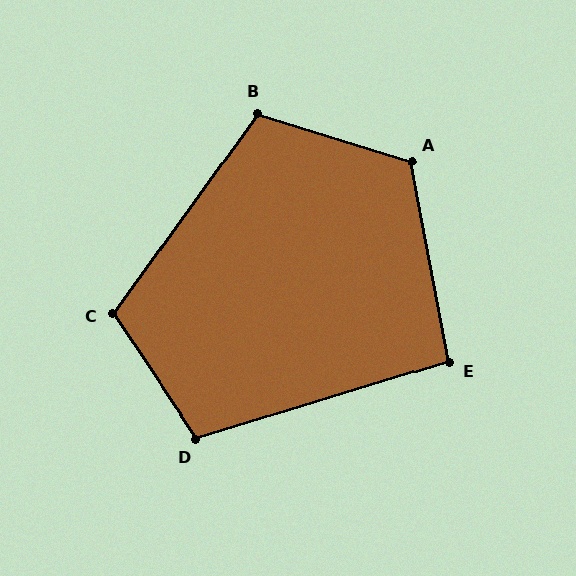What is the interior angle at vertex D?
Approximately 107 degrees (obtuse).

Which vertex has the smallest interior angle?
E, at approximately 96 degrees.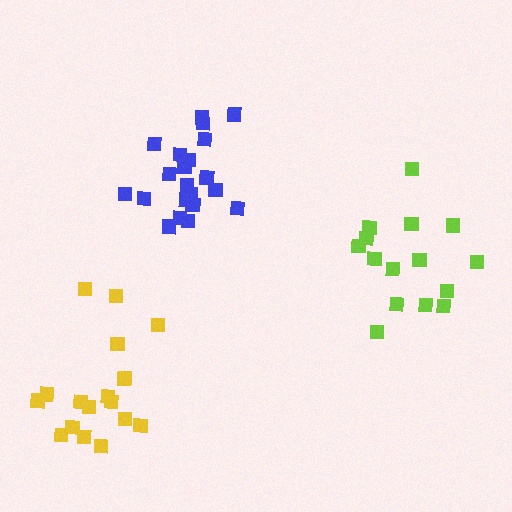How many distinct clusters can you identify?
There are 3 distinct clusters.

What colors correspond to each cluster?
The clusters are colored: blue, lime, yellow.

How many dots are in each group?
Group 1: 21 dots, Group 2: 15 dots, Group 3: 18 dots (54 total).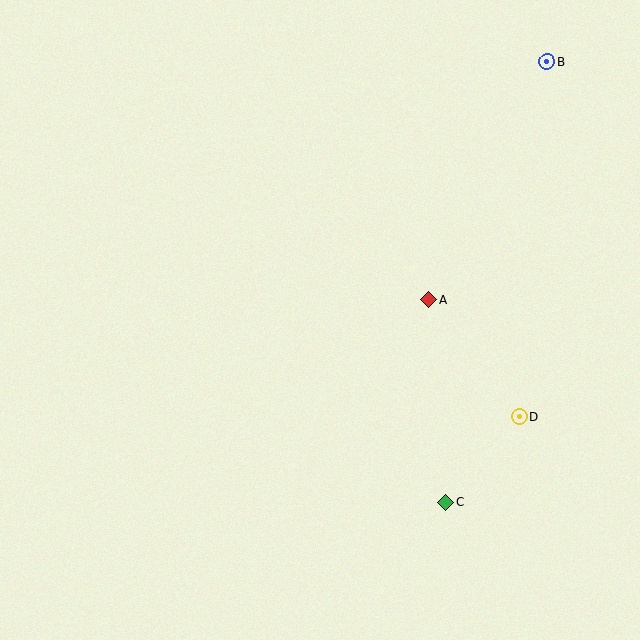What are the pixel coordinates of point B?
Point B is at (547, 62).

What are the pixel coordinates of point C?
Point C is at (446, 502).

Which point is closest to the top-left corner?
Point A is closest to the top-left corner.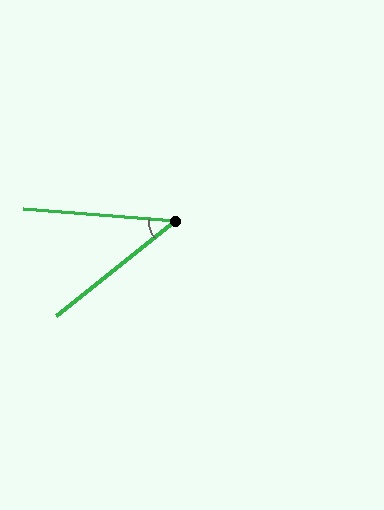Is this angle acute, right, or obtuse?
It is acute.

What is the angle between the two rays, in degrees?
Approximately 43 degrees.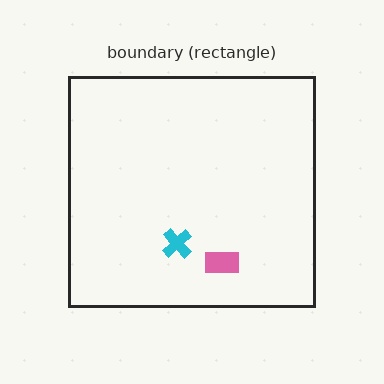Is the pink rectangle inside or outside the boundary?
Inside.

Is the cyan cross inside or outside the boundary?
Inside.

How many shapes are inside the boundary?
2 inside, 0 outside.